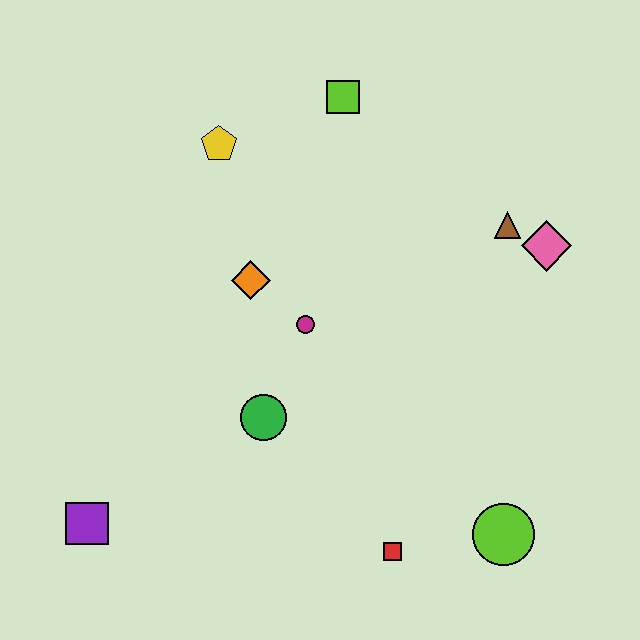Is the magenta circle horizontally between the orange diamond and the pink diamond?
Yes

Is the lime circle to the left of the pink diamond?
Yes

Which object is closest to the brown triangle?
The pink diamond is closest to the brown triangle.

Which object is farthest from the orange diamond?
The lime circle is farthest from the orange diamond.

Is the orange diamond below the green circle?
No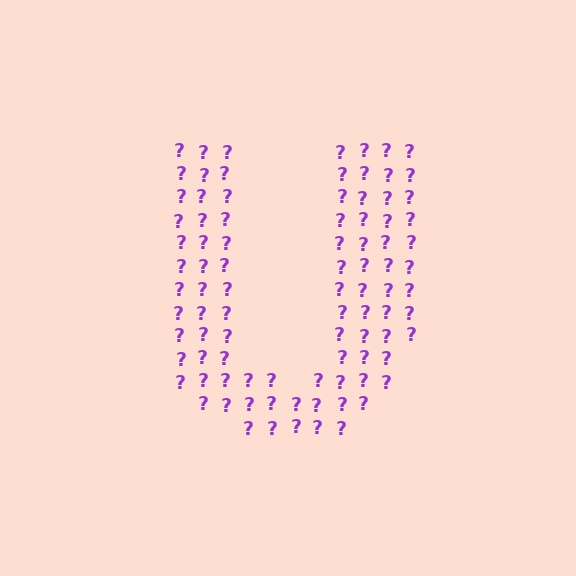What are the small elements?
The small elements are question marks.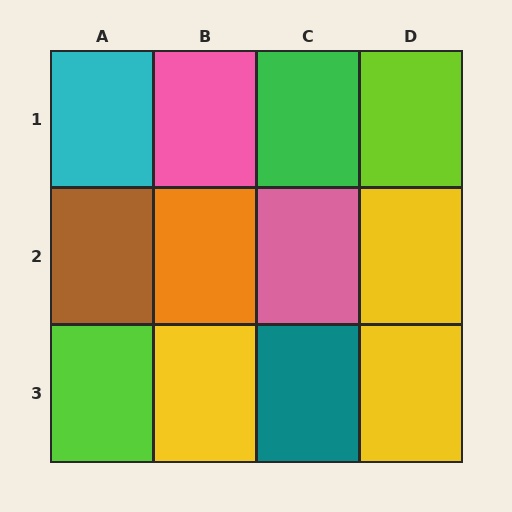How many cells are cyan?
1 cell is cyan.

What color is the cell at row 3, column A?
Lime.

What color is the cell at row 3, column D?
Yellow.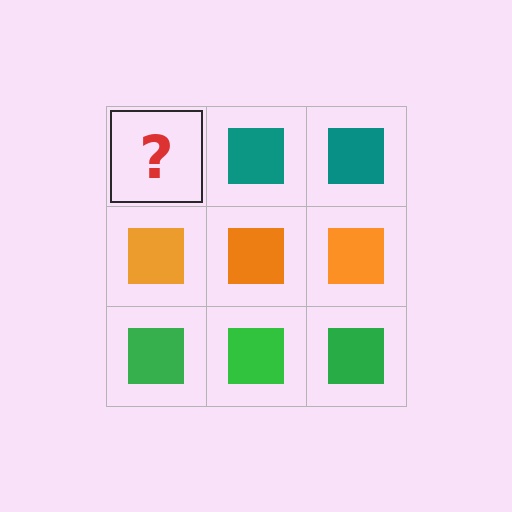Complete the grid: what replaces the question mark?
The question mark should be replaced with a teal square.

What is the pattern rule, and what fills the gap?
The rule is that each row has a consistent color. The gap should be filled with a teal square.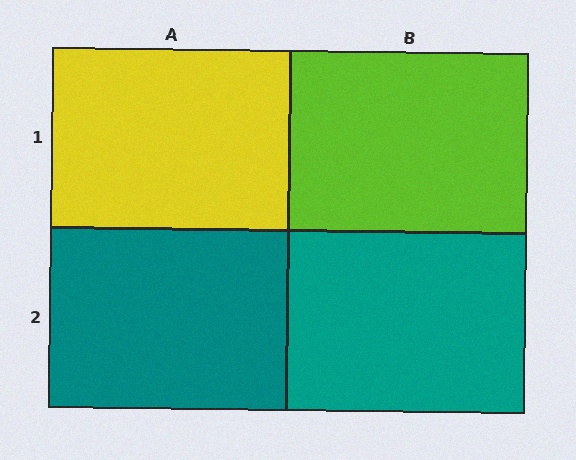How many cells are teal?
2 cells are teal.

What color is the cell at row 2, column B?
Teal.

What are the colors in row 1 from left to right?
Yellow, lime.